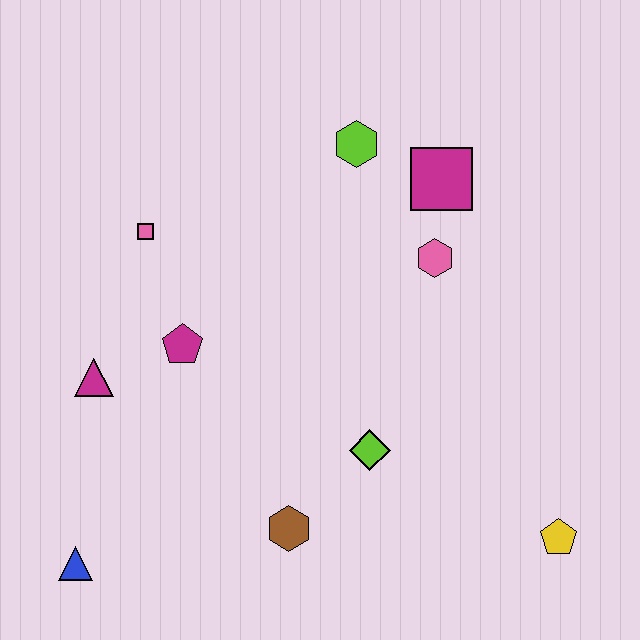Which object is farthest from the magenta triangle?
The yellow pentagon is farthest from the magenta triangle.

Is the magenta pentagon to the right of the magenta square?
No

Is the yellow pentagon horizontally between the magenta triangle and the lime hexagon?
No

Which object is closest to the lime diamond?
The brown hexagon is closest to the lime diamond.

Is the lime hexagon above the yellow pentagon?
Yes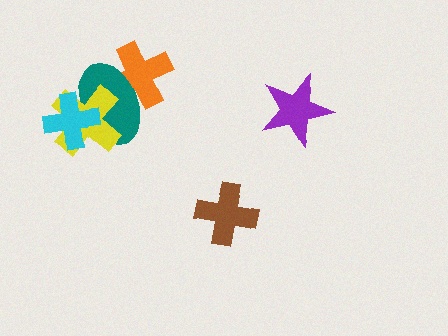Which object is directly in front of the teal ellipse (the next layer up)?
The yellow cross is directly in front of the teal ellipse.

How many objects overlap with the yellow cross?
2 objects overlap with the yellow cross.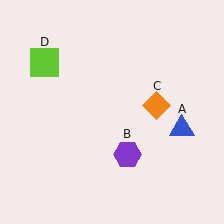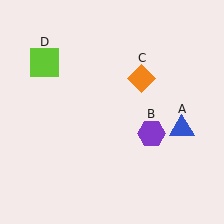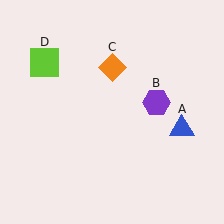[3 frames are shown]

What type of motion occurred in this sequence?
The purple hexagon (object B), orange diamond (object C) rotated counterclockwise around the center of the scene.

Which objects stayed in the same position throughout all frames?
Blue triangle (object A) and lime square (object D) remained stationary.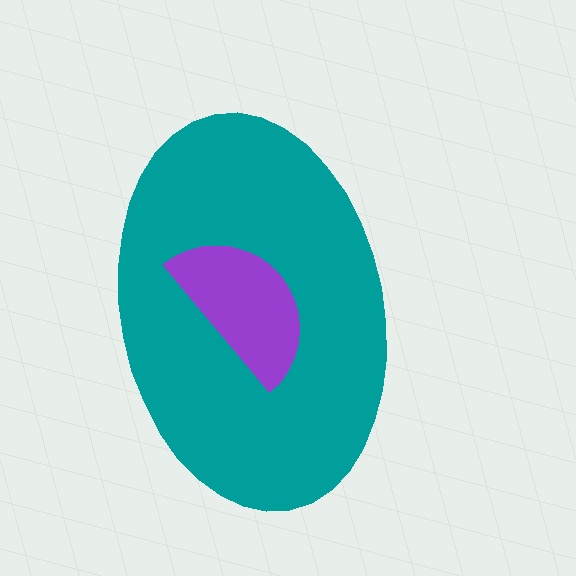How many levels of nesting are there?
2.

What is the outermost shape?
The teal ellipse.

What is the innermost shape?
The purple semicircle.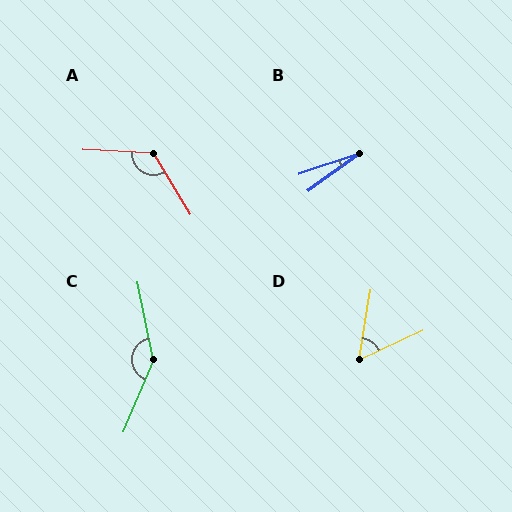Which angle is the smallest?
B, at approximately 18 degrees.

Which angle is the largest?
C, at approximately 146 degrees.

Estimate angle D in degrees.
Approximately 56 degrees.